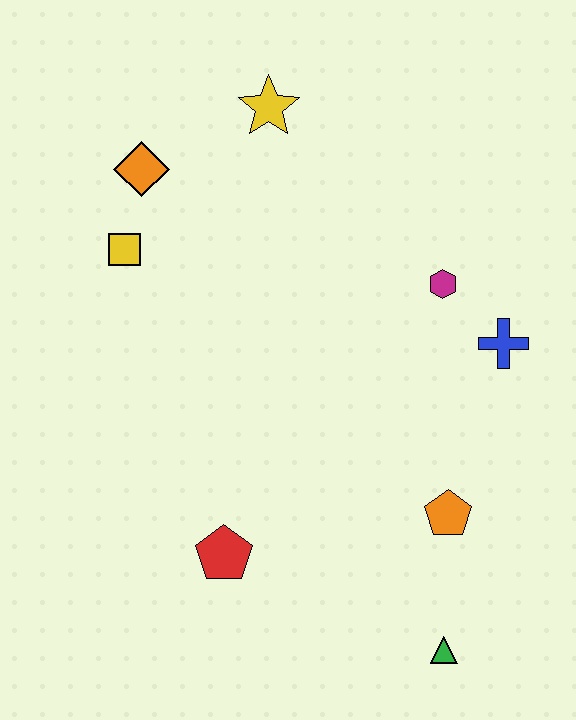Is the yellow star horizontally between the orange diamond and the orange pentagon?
Yes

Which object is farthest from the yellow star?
The green triangle is farthest from the yellow star.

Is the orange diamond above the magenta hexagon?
Yes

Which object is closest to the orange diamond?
The yellow square is closest to the orange diamond.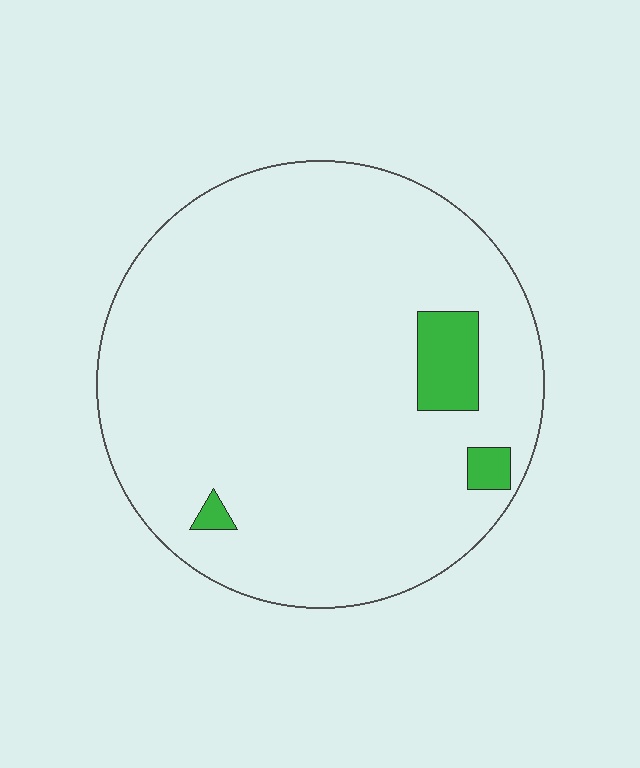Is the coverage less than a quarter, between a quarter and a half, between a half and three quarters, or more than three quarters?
Less than a quarter.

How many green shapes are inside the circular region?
3.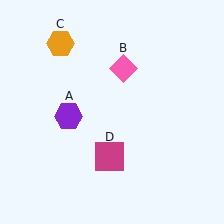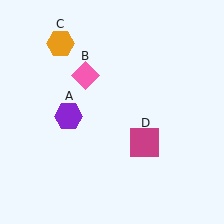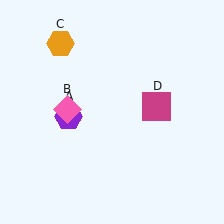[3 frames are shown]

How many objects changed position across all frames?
2 objects changed position: pink diamond (object B), magenta square (object D).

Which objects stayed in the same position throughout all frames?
Purple hexagon (object A) and orange hexagon (object C) remained stationary.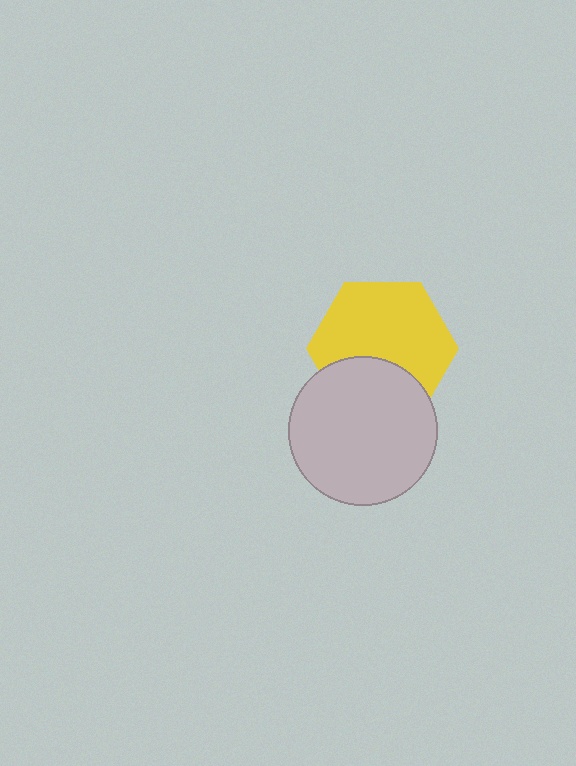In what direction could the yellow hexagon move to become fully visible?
The yellow hexagon could move up. That would shift it out from behind the light gray circle entirely.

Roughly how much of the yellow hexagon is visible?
Most of it is visible (roughly 68%).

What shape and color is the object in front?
The object in front is a light gray circle.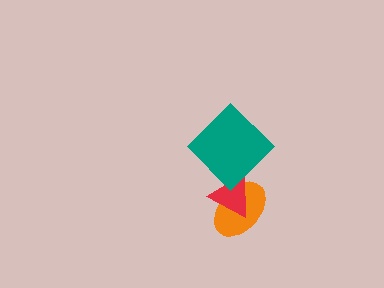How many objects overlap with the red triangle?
2 objects overlap with the red triangle.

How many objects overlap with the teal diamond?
2 objects overlap with the teal diamond.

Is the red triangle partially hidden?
Yes, it is partially covered by another shape.